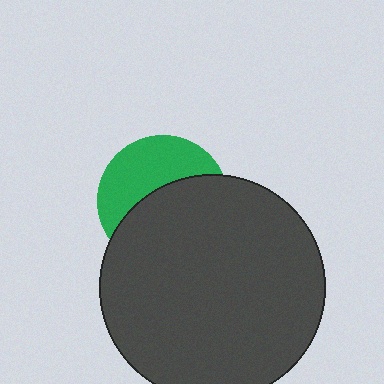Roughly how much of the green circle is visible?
A small part of it is visible (roughly 43%).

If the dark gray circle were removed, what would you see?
You would see the complete green circle.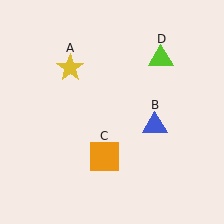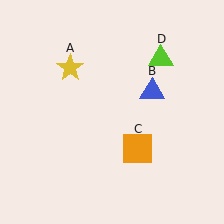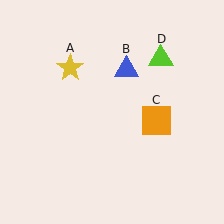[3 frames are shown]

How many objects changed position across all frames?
2 objects changed position: blue triangle (object B), orange square (object C).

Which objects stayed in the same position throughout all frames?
Yellow star (object A) and lime triangle (object D) remained stationary.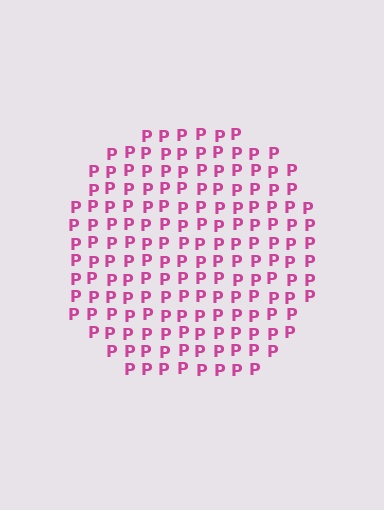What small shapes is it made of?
It is made of small letter P's.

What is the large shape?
The large shape is a circle.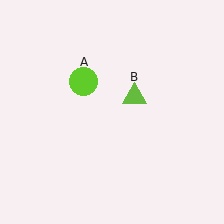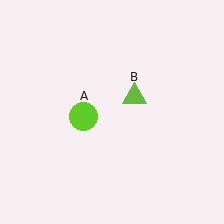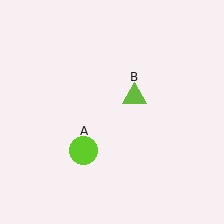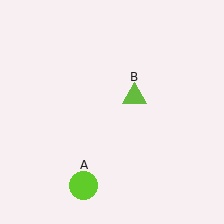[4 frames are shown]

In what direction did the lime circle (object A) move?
The lime circle (object A) moved down.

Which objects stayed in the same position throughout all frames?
Lime triangle (object B) remained stationary.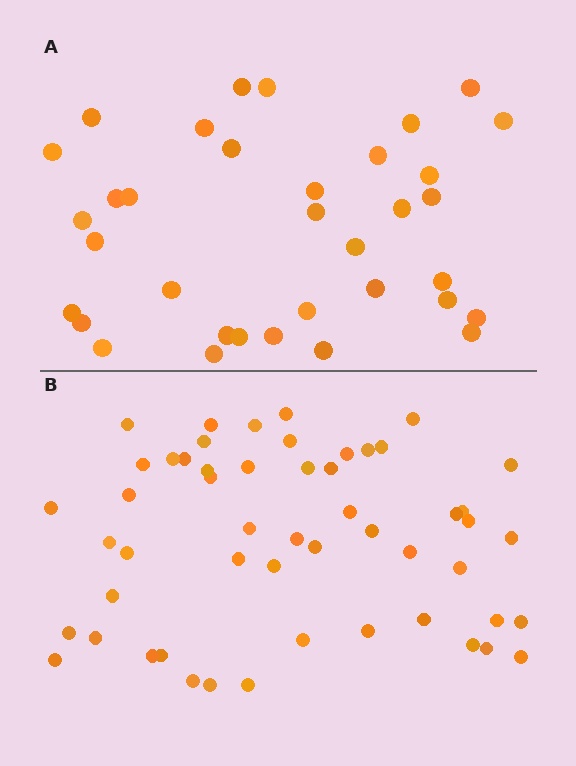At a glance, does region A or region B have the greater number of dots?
Region B (the bottom region) has more dots.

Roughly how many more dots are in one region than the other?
Region B has approximately 20 more dots than region A.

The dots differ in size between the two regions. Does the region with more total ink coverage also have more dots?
No. Region A has more total ink coverage because its dots are larger, but region B actually contains more individual dots. Total area can be misleading — the number of items is what matters here.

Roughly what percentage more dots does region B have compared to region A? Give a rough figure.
About 50% more.